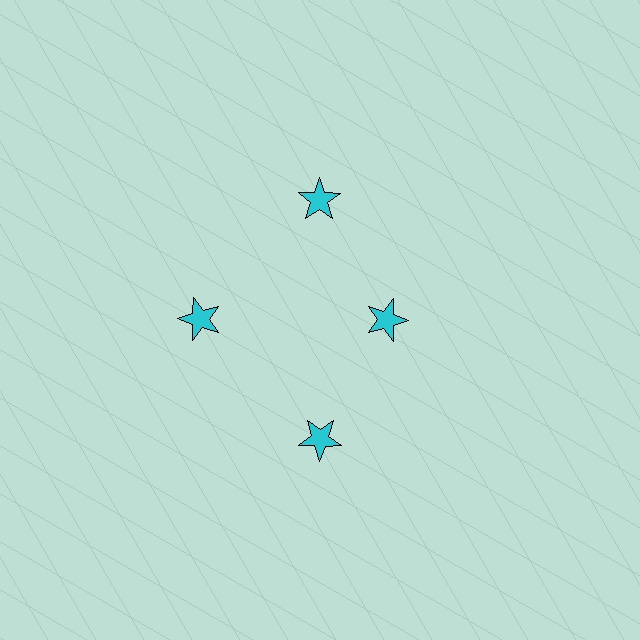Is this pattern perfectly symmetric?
No. The 4 cyan stars are arranged in a ring, but one element near the 3 o'clock position is pulled inward toward the center, breaking the 4-fold rotational symmetry.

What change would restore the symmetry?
The symmetry would be restored by moving it outward, back onto the ring so that all 4 stars sit at equal angles and equal distance from the center.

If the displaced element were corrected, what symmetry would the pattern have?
It would have 4-fold rotational symmetry — the pattern would map onto itself every 90 degrees.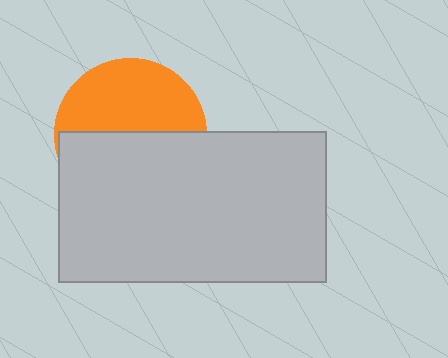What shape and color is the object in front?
The object in front is a light gray rectangle.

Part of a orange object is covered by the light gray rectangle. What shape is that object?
It is a circle.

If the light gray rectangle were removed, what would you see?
You would see the complete orange circle.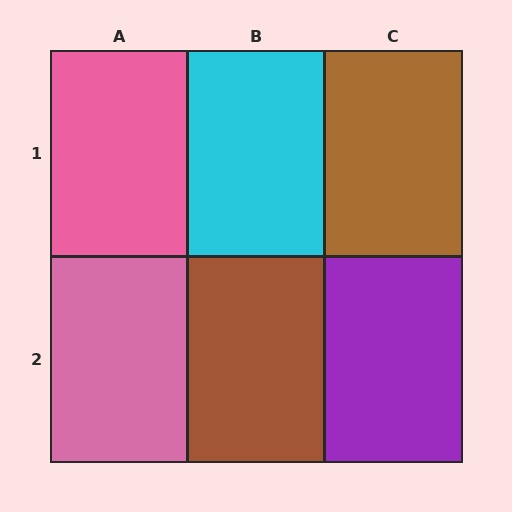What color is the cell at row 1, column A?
Pink.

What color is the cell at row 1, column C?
Brown.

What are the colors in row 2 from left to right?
Pink, brown, purple.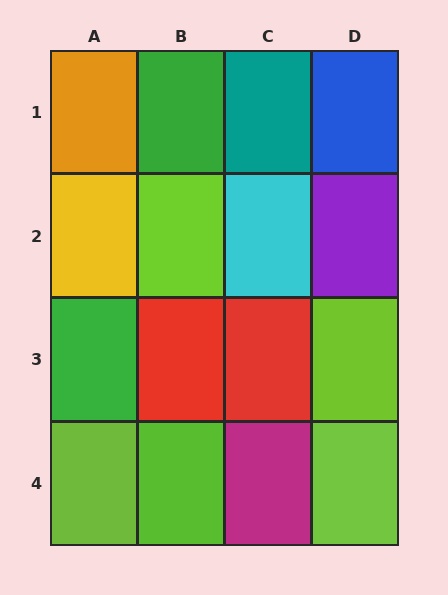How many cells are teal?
1 cell is teal.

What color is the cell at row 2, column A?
Yellow.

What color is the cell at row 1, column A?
Orange.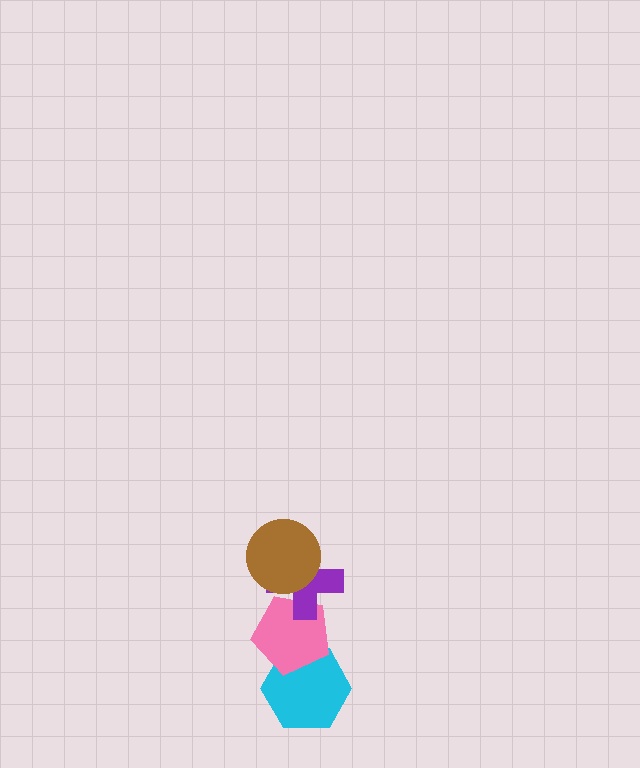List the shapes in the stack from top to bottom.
From top to bottom: the brown circle, the purple cross, the pink pentagon, the cyan hexagon.